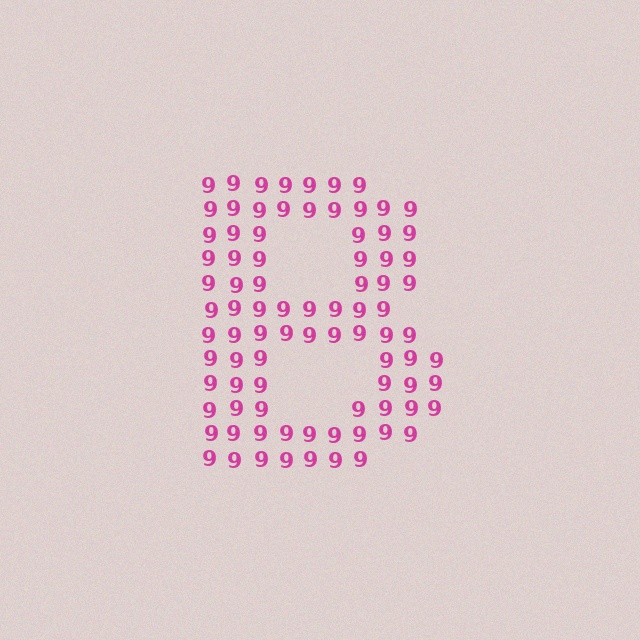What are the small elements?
The small elements are digit 9's.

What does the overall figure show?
The overall figure shows the letter B.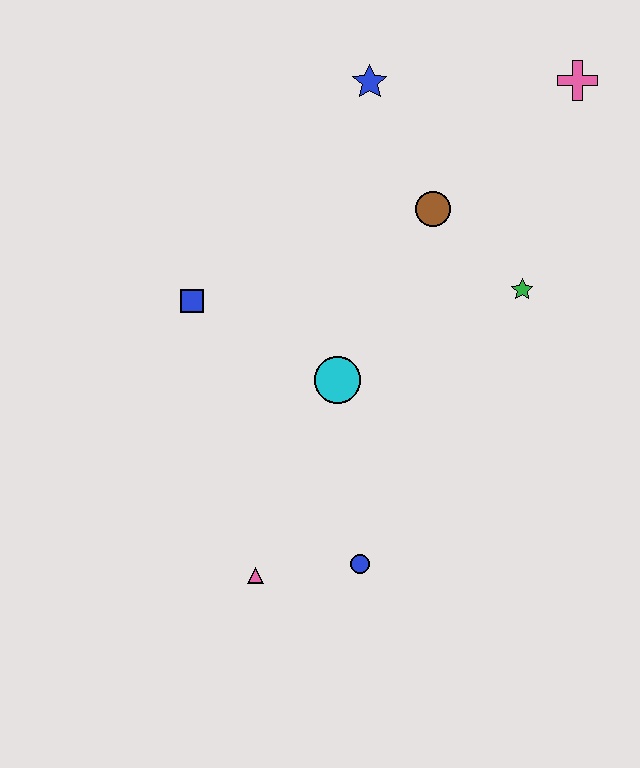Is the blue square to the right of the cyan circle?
No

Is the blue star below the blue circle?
No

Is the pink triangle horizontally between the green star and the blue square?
Yes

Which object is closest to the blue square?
The cyan circle is closest to the blue square.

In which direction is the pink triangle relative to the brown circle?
The pink triangle is below the brown circle.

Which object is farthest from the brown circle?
The pink triangle is farthest from the brown circle.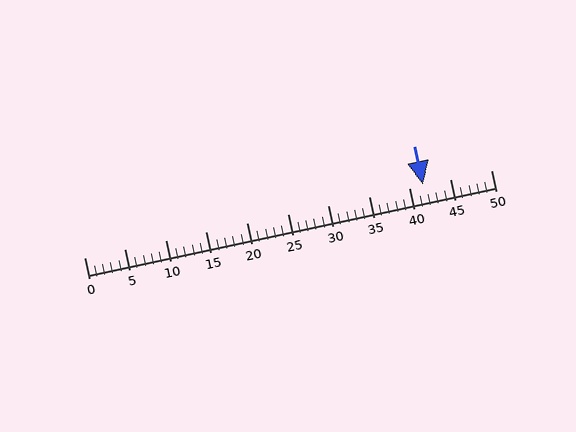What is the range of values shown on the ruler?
The ruler shows values from 0 to 50.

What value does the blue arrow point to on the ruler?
The blue arrow points to approximately 42.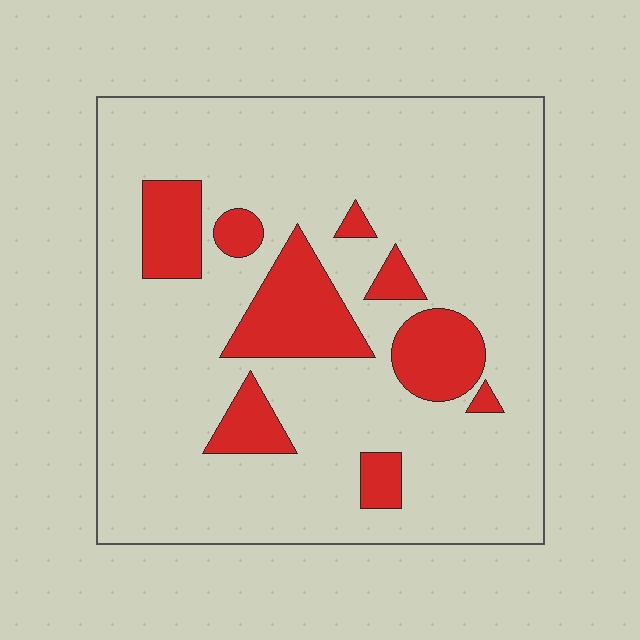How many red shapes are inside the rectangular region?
9.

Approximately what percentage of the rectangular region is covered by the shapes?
Approximately 20%.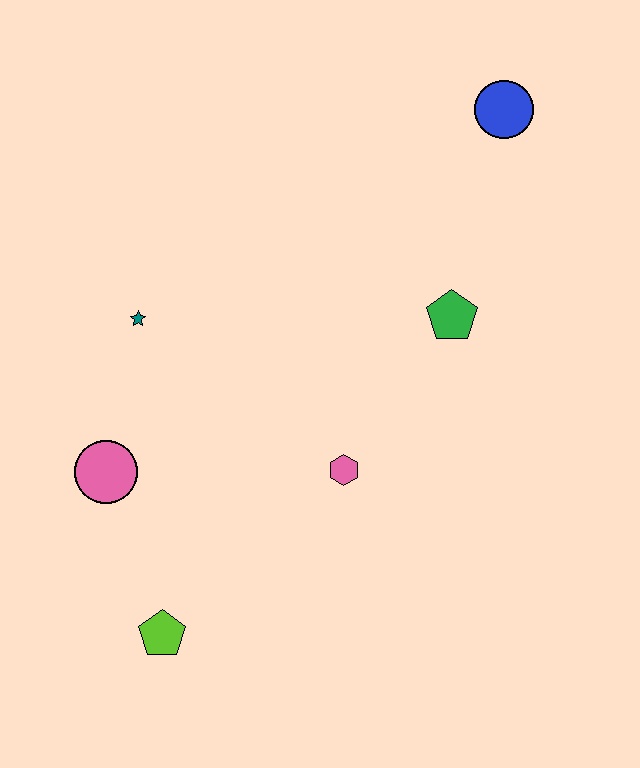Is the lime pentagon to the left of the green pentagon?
Yes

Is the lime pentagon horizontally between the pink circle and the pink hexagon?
Yes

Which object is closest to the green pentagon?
The pink hexagon is closest to the green pentagon.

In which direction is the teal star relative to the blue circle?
The teal star is to the left of the blue circle.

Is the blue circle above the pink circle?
Yes